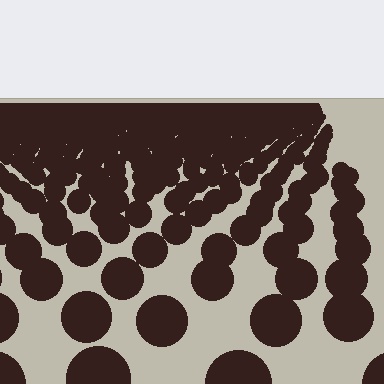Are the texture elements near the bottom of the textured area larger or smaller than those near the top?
Larger. Near the bottom, elements are closer to the viewer and appear at a bigger on-screen size.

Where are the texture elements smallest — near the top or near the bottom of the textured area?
Near the top.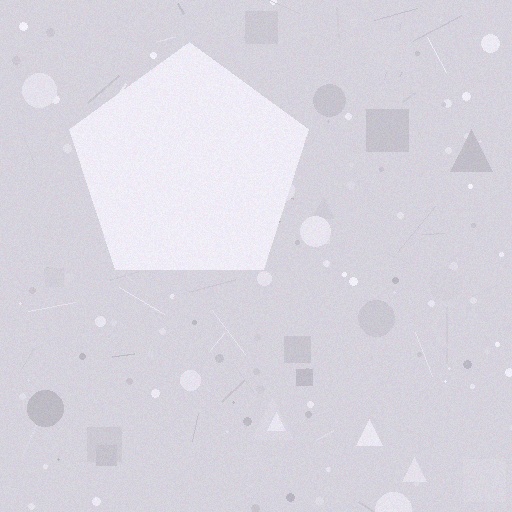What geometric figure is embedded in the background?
A pentagon is embedded in the background.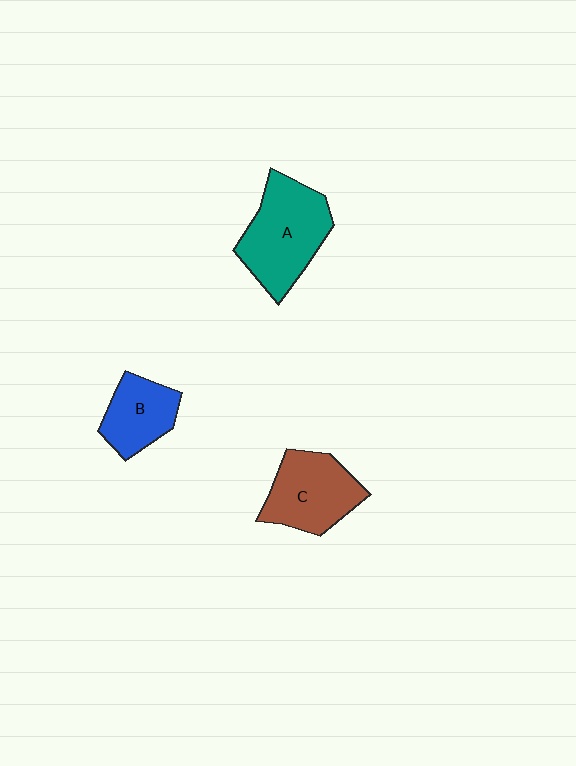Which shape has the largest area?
Shape A (teal).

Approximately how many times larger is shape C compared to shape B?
Approximately 1.4 times.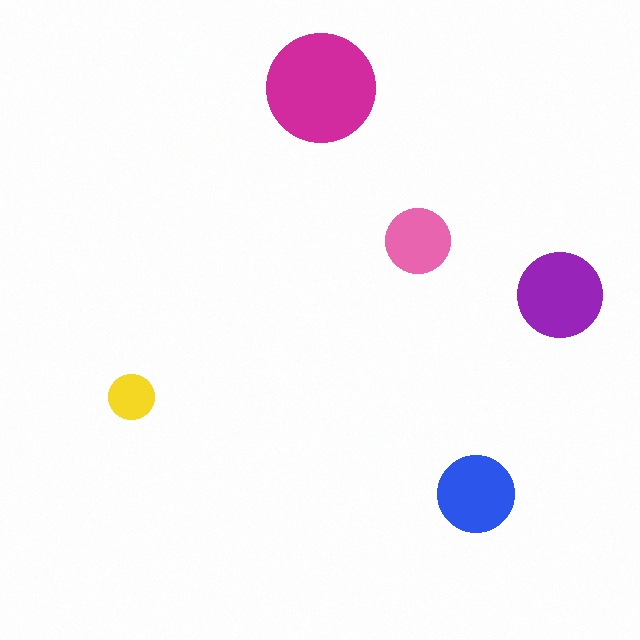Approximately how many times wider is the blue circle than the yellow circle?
About 1.5 times wider.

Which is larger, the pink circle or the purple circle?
The purple one.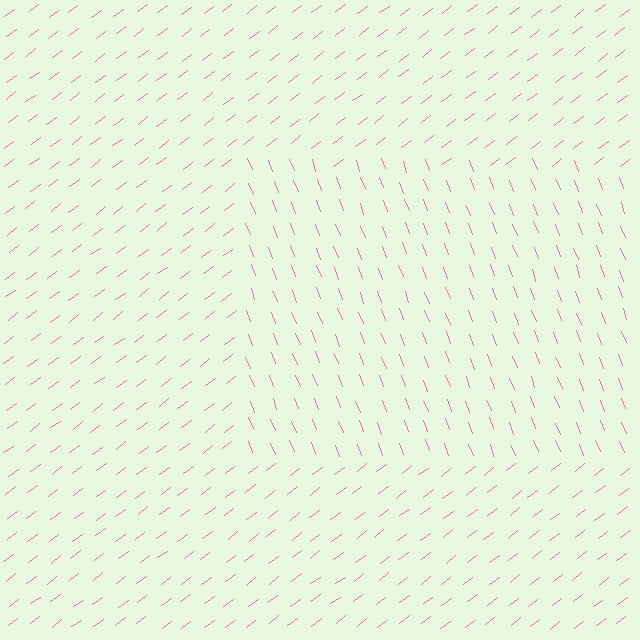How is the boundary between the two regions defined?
The boundary is defined purely by a change in line orientation (approximately 74 degrees difference). All lines are the same color and thickness.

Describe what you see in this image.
The image is filled with small pink line segments. A rectangle region in the image has lines oriented differently from the surrounding lines, creating a visible texture boundary.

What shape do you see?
I see a rectangle.